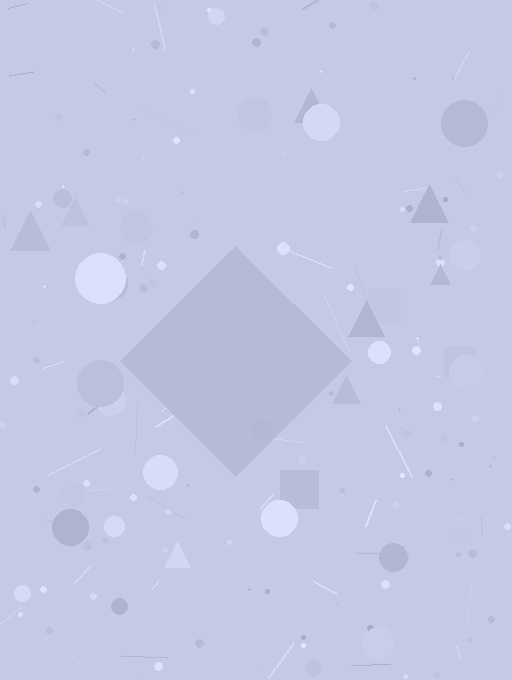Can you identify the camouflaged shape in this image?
The camouflaged shape is a diamond.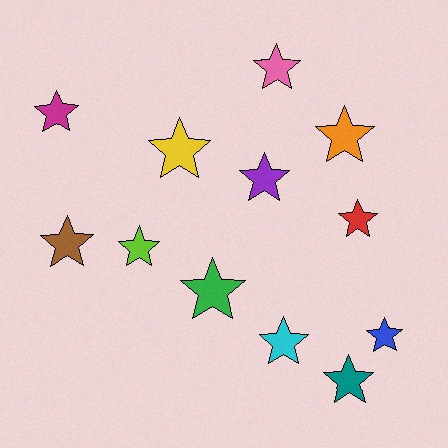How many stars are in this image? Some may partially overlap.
There are 12 stars.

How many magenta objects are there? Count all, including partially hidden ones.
There is 1 magenta object.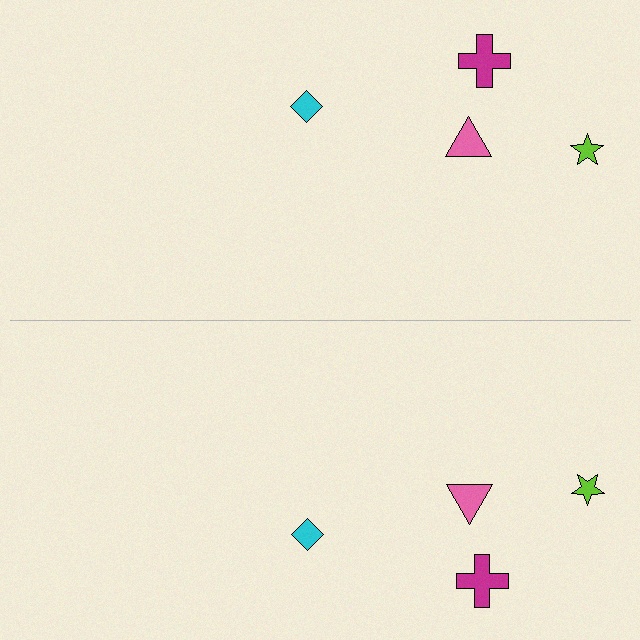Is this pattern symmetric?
Yes, this pattern has bilateral (reflection) symmetry.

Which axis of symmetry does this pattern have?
The pattern has a horizontal axis of symmetry running through the center of the image.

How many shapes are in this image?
There are 8 shapes in this image.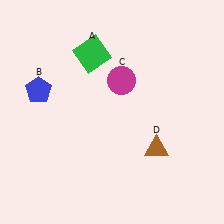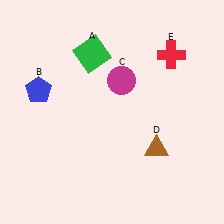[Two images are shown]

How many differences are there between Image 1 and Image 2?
There is 1 difference between the two images.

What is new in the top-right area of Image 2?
A red cross (E) was added in the top-right area of Image 2.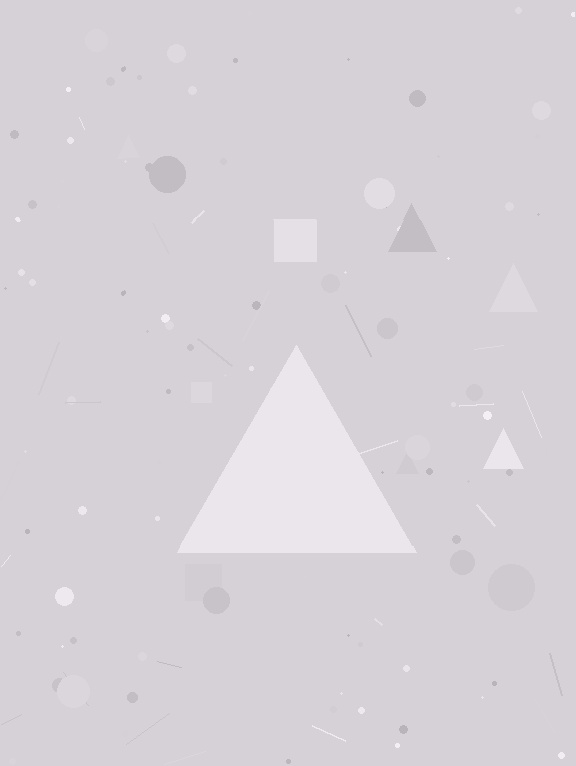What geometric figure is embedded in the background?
A triangle is embedded in the background.